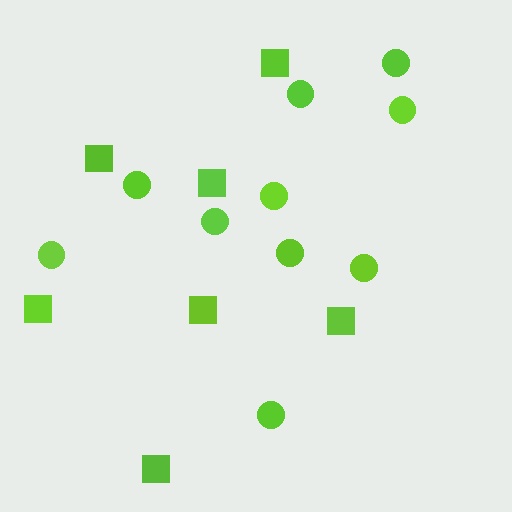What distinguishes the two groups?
There are 2 groups: one group of circles (10) and one group of squares (7).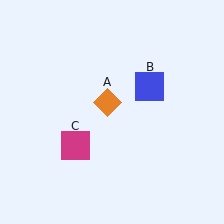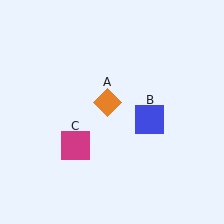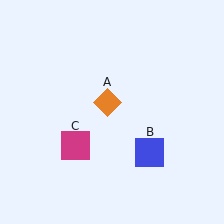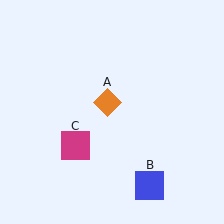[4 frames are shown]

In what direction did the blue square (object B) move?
The blue square (object B) moved down.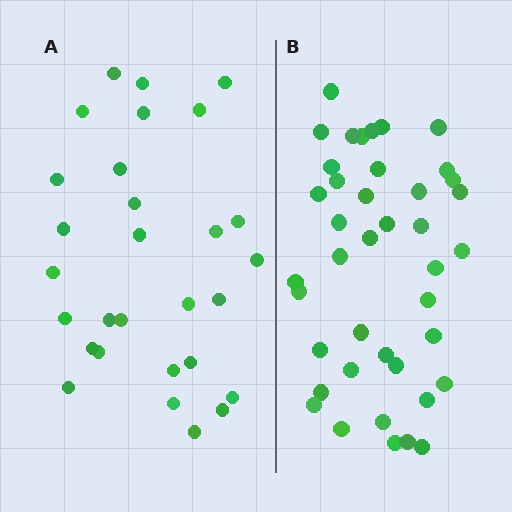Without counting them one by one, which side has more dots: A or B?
Region B (the right region) has more dots.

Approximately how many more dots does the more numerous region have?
Region B has roughly 12 or so more dots than region A.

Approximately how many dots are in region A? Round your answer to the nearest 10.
About 30 dots. (The exact count is 29, which rounds to 30.)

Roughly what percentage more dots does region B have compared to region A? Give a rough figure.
About 40% more.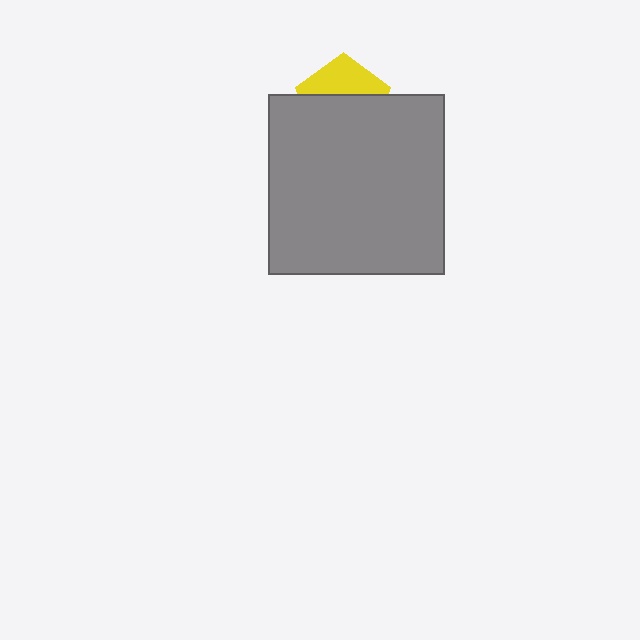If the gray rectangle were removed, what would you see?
You would see the complete yellow pentagon.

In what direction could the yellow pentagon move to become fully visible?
The yellow pentagon could move up. That would shift it out from behind the gray rectangle entirely.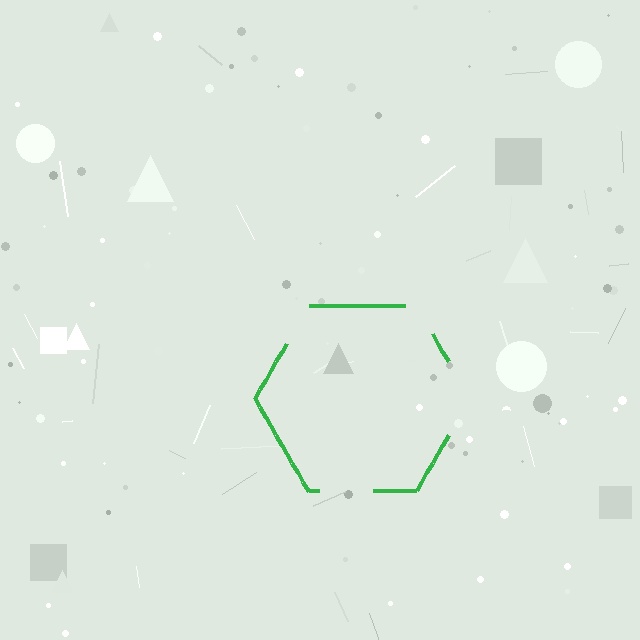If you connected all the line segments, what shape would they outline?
They would outline a hexagon.